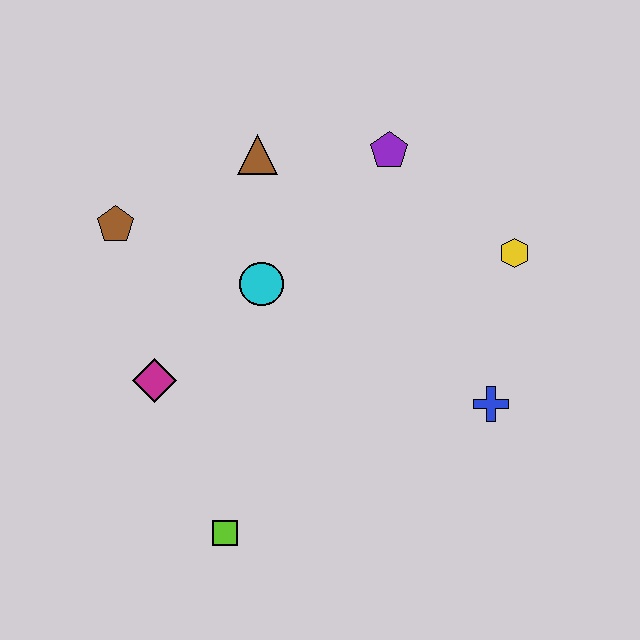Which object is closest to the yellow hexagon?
The blue cross is closest to the yellow hexagon.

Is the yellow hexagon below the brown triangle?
Yes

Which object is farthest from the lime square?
The purple pentagon is farthest from the lime square.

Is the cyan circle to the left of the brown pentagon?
No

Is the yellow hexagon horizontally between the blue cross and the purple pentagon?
No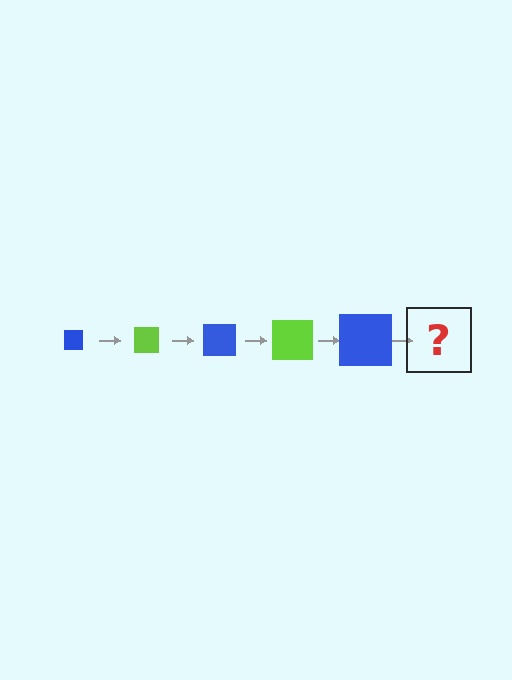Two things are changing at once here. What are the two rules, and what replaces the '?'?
The two rules are that the square grows larger each step and the color cycles through blue and lime. The '?' should be a lime square, larger than the previous one.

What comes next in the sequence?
The next element should be a lime square, larger than the previous one.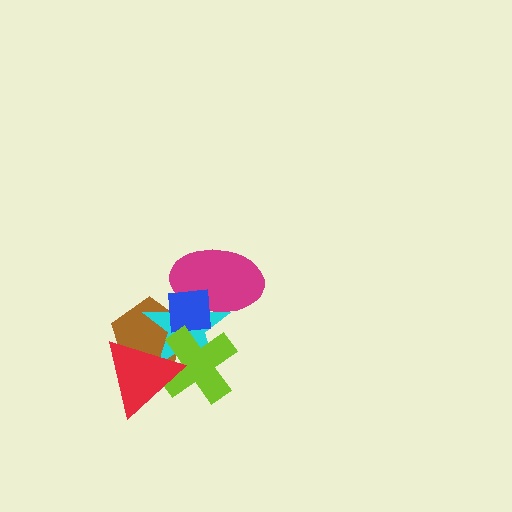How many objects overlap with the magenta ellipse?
2 objects overlap with the magenta ellipse.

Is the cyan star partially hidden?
Yes, it is partially covered by another shape.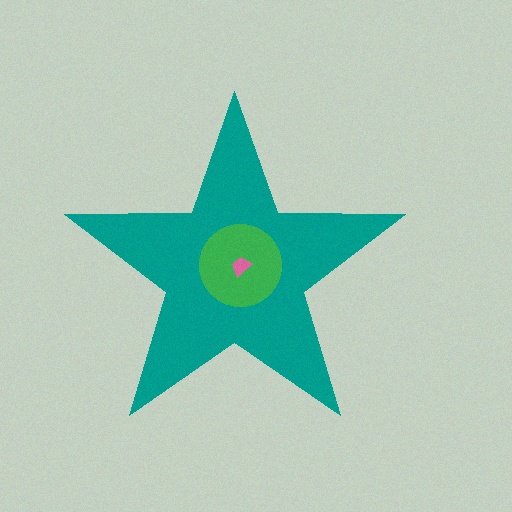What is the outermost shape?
The teal star.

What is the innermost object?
The pink trapezoid.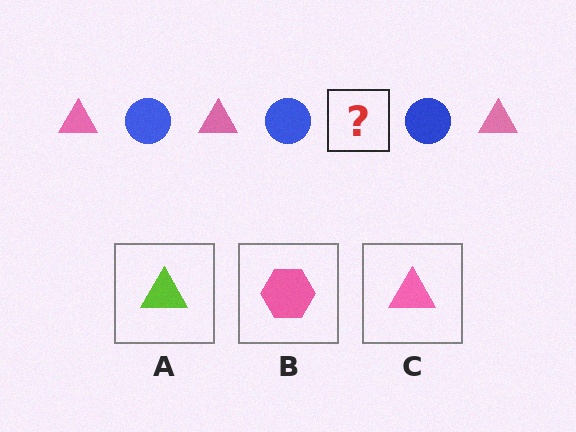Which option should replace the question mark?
Option C.